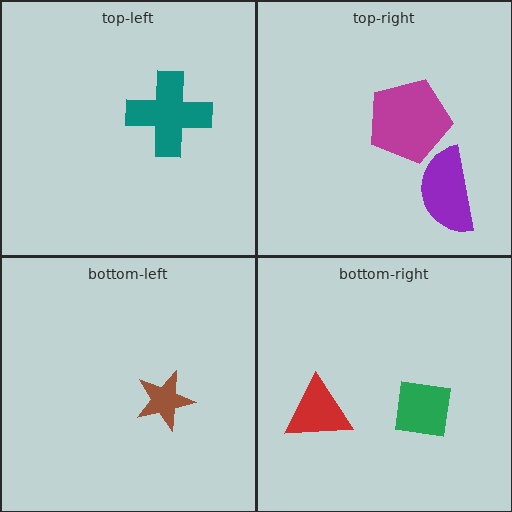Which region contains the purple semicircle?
The top-right region.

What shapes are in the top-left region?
The teal cross.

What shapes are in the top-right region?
The purple semicircle, the magenta pentagon.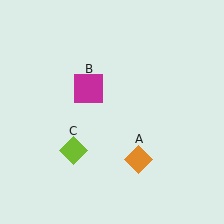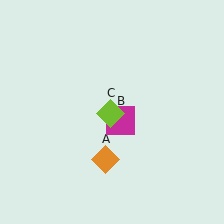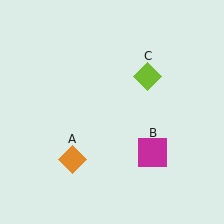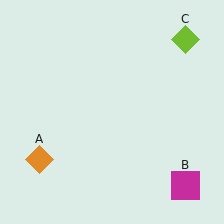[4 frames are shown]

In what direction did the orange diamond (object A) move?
The orange diamond (object A) moved left.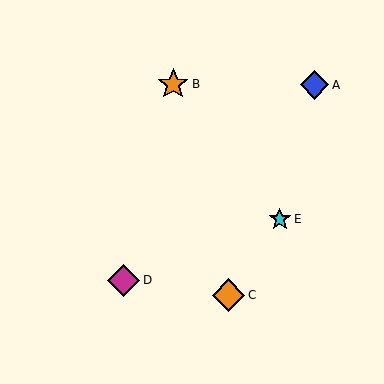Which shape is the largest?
The orange diamond (labeled C) is the largest.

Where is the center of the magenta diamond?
The center of the magenta diamond is at (124, 280).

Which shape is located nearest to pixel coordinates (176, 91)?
The orange star (labeled B) at (173, 84) is nearest to that location.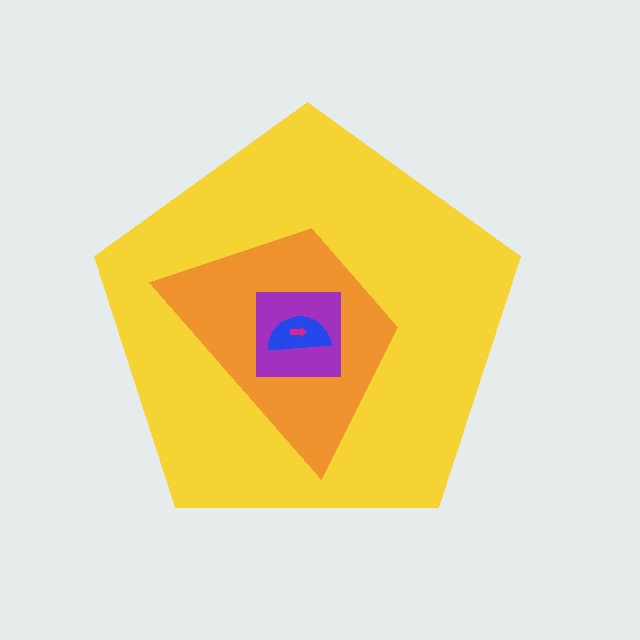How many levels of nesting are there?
5.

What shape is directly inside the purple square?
The blue semicircle.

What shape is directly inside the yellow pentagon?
The orange trapezoid.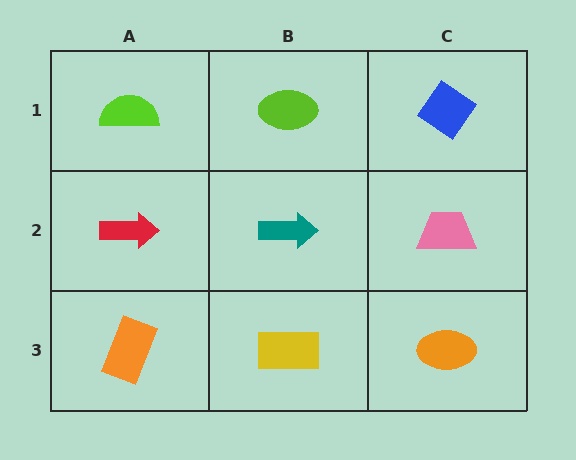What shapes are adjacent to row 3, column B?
A teal arrow (row 2, column B), an orange rectangle (row 3, column A), an orange ellipse (row 3, column C).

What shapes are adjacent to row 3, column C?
A pink trapezoid (row 2, column C), a yellow rectangle (row 3, column B).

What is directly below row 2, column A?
An orange rectangle.